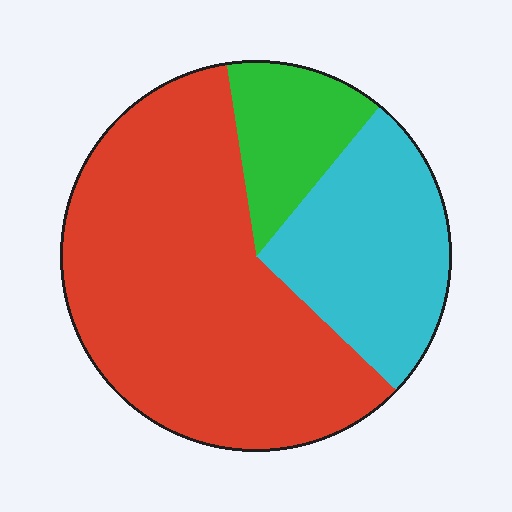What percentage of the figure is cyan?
Cyan covers 26% of the figure.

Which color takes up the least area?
Green, at roughly 15%.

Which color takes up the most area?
Red, at roughly 60%.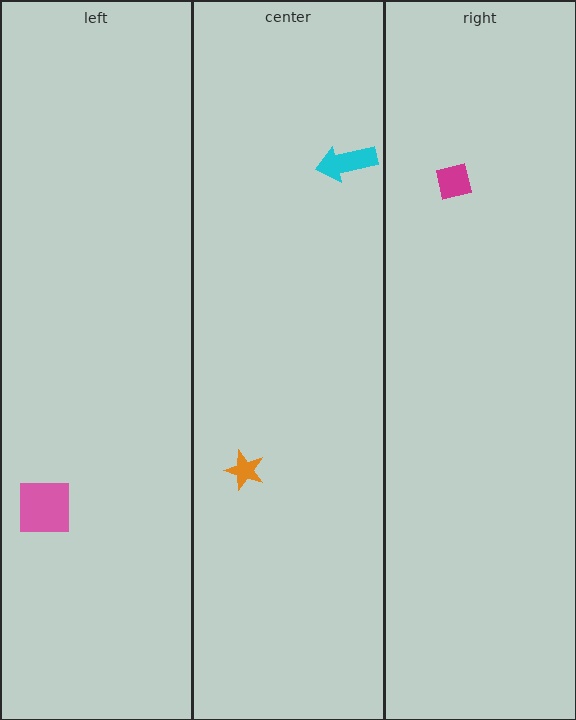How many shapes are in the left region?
1.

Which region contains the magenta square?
The right region.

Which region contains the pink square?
The left region.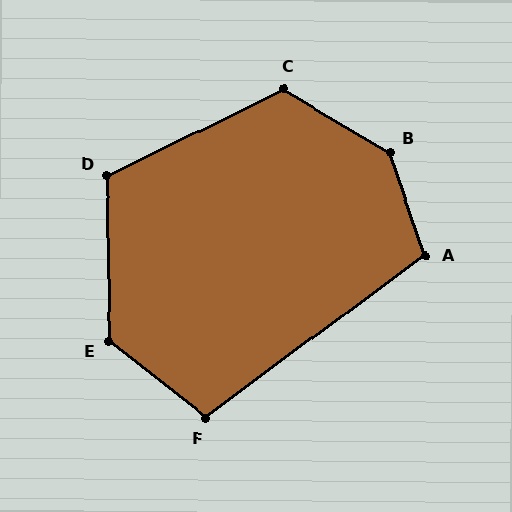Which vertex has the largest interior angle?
B, at approximately 140 degrees.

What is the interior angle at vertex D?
Approximately 115 degrees (obtuse).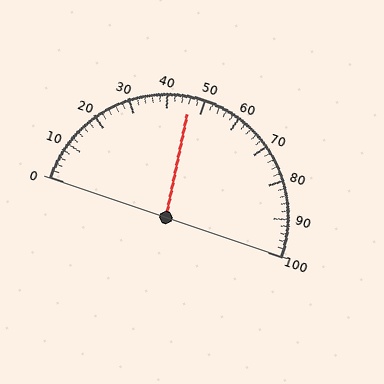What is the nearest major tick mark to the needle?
The nearest major tick mark is 50.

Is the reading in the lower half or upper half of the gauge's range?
The reading is in the lower half of the range (0 to 100).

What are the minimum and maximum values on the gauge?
The gauge ranges from 0 to 100.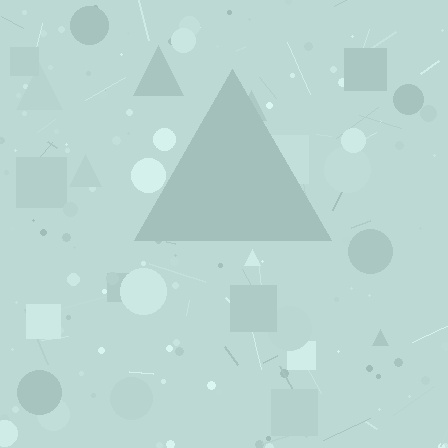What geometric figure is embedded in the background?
A triangle is embedded in the background.